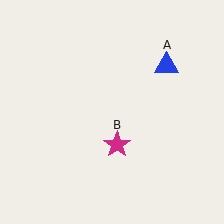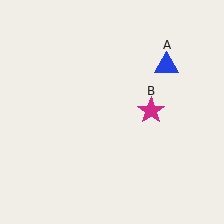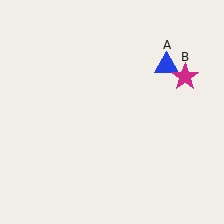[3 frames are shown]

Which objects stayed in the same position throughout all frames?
Blue triangle (object A) remained stationary.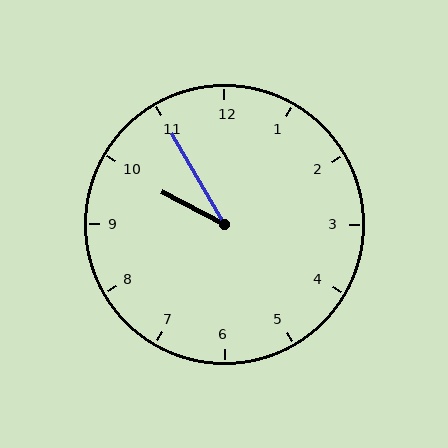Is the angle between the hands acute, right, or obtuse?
It is acute.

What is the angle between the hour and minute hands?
Approximately 32 degrees.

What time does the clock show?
9:55.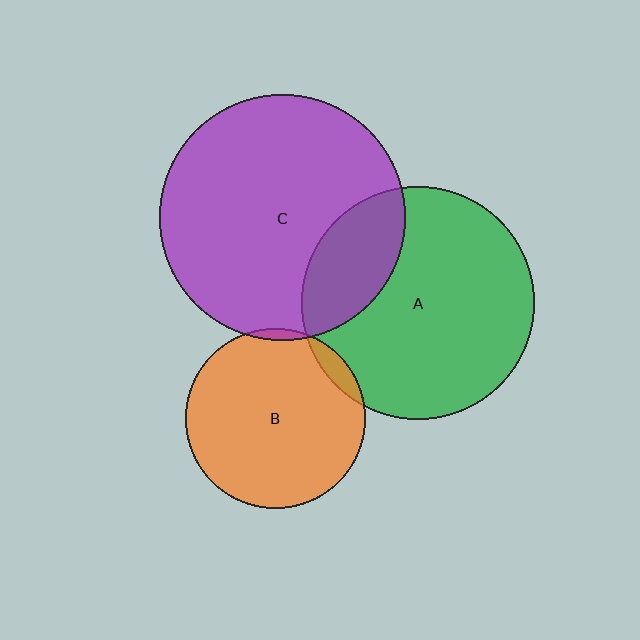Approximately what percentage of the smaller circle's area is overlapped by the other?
Approximately 5%.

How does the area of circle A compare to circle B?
Approximately 1.7 times.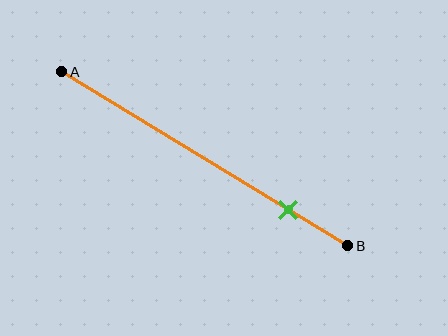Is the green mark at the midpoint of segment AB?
No, the mark is at about 80% from A, not at the 50% midpoint.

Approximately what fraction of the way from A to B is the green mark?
The green mark is approximately 80% of the way from A to B.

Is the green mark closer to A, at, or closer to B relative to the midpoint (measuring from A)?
The green mark is closer to point B than the midpoint of segment AB.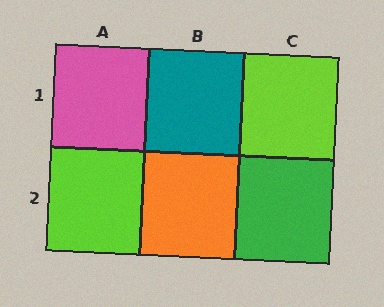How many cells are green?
1 cell is green.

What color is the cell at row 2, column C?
Green.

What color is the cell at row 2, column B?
Orange.